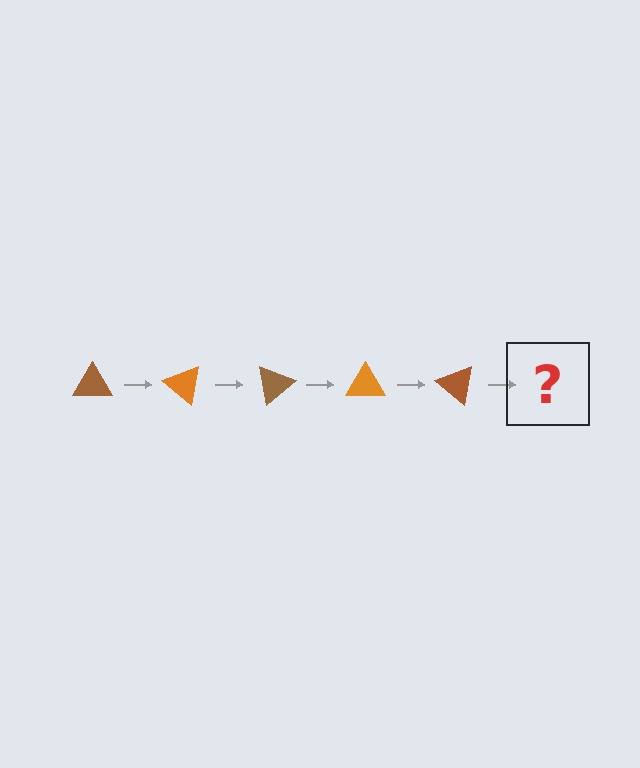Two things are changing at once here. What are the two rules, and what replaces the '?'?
The two rules are that it rotates 40 degrees each step and the color cycles through brown and orange. The '?' should be an orange triangle, rotated 200 degrees from the start.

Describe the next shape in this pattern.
It should be an orange triangle, rotated 200 degrees from the start.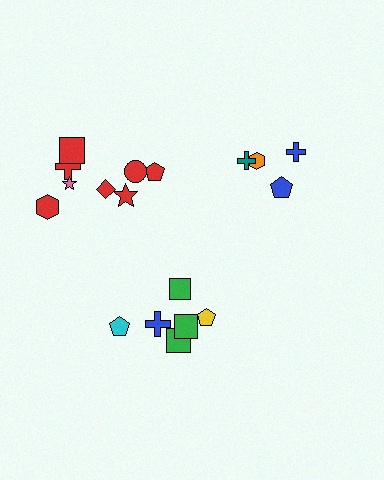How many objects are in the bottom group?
There are 6 objects.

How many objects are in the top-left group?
There are 8 objects.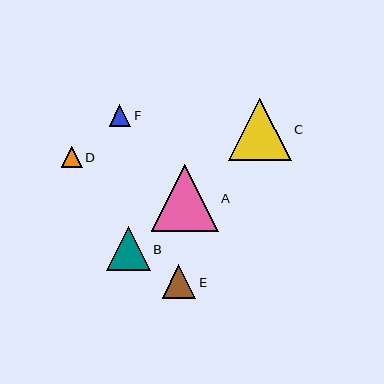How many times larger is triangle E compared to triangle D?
Triangle E is approximately 1.6 times the size of triangle D.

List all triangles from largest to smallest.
From largest to smallest: A, C, B, E, F, D.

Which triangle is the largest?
Triangle A is the largest with a size of approximately 67 pixels.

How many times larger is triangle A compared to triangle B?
Triangle A is approximately 1.5 times the size of triangle B.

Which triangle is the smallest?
Triangle D is the smallest with a size of approximately 21 pixels.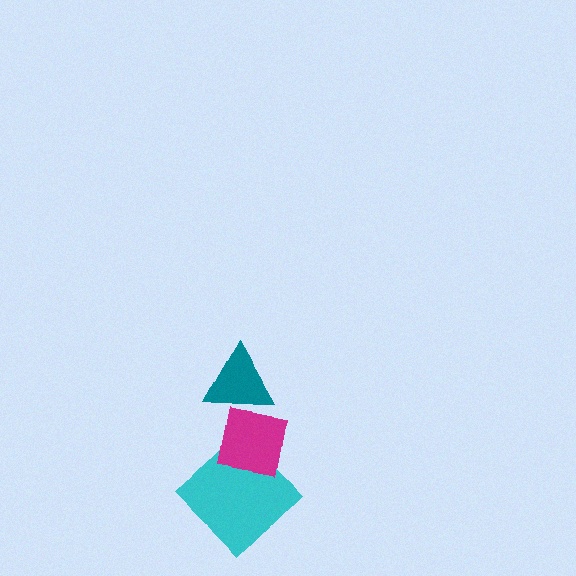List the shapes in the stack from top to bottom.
From top to bottom: the teal triangle, the magenta square, the cyan diamond.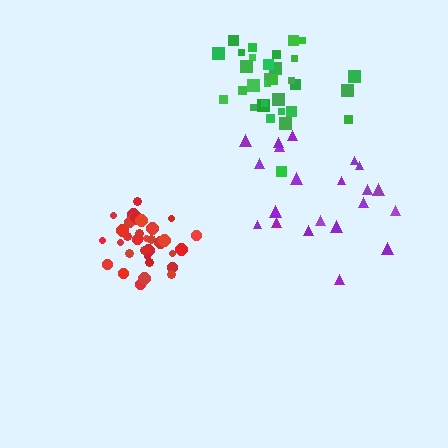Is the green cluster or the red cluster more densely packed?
Red.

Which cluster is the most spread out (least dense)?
Purple.